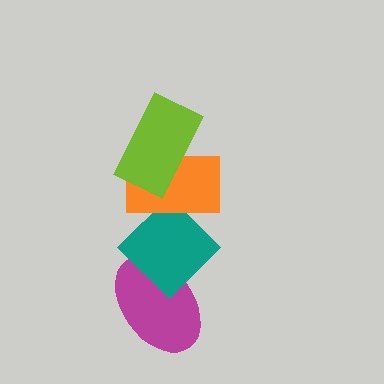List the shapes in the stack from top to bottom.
From top to bottom: the lime rectangle, the orange rectangle, the teal diamond, the magenta ellipse.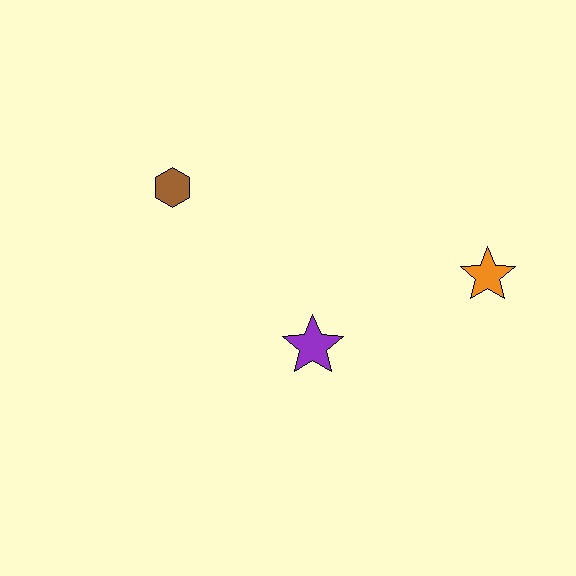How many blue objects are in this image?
There are no blue objects.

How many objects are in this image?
There are 3 objects.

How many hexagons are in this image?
There is 1 hexagon.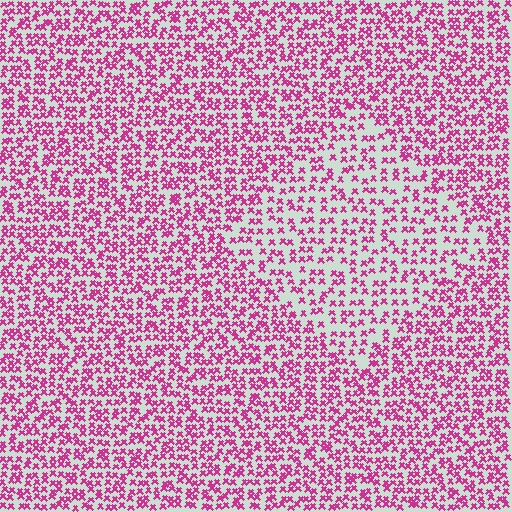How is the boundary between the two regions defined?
The boundary is defined by a change in element density (approximately 1.7x ratio). All elements are the same color, size, and shape.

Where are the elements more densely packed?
The elements are more densely packed outside the diamond boundary.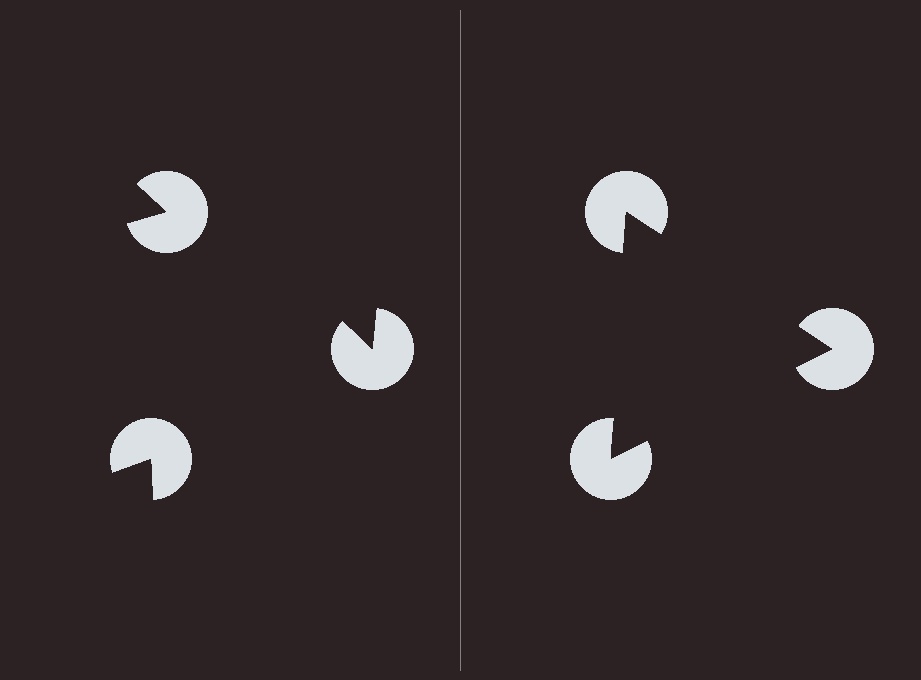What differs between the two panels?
The pac-man discs are positioned identically on both sides; only the wedge orientations differ. On the right they align to a triangle; on the left they are misaligned.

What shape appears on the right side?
An illusory triangle.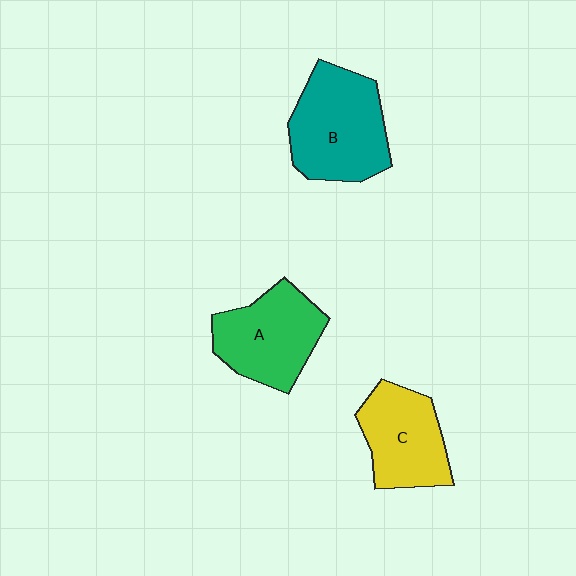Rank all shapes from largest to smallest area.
From largest to smallest: B (teal), A (green), C (yellow).